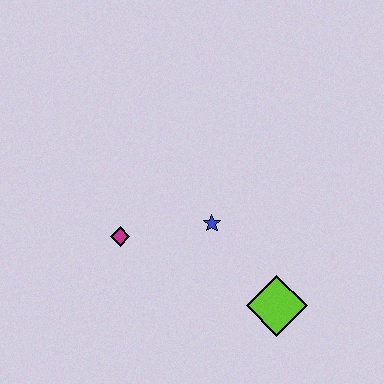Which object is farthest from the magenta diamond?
The lime diamond is farthest from the magenta diamond.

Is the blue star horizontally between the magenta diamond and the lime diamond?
Yes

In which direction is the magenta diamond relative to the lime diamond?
The magenta diamond is to the left of the lime diamond.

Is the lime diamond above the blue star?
No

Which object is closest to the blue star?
The magenta diamond is closest to the blue star.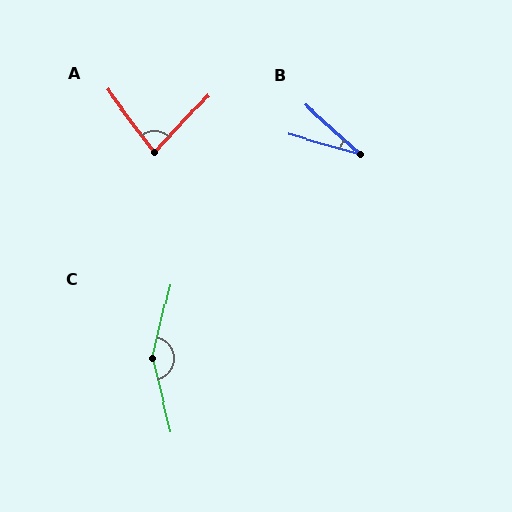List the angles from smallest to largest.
B (26°), A (80°), C (153°).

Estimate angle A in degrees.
Approximately 80 degrees.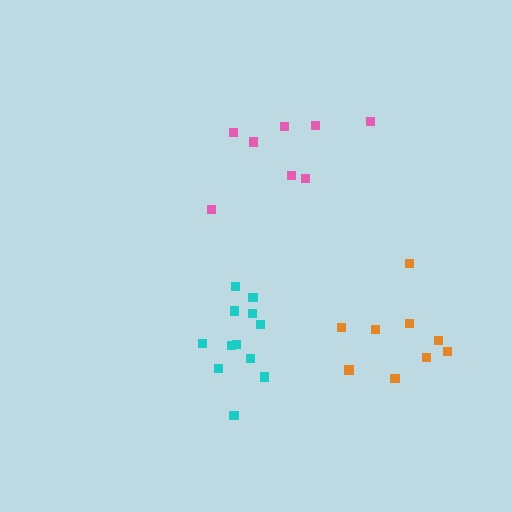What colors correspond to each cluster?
The clusters are colored: orange, cyan, pink.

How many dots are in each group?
Group 1: 9 dots, Group 2: 12 dots, Group 3: 8 dots (29 total).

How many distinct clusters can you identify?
There are 3 distinct clusters.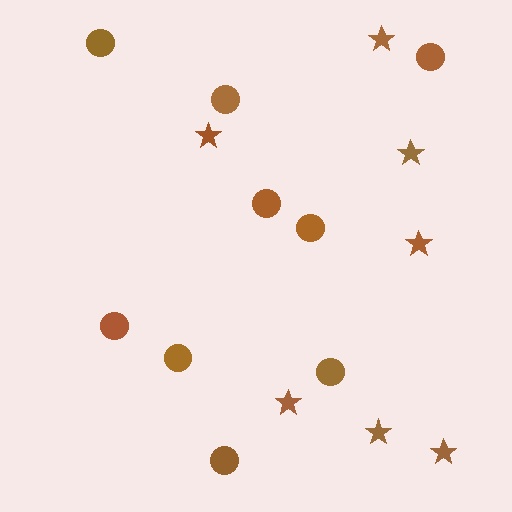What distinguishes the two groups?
There are 2 groups: one group of stars (7) and one group of circles (9).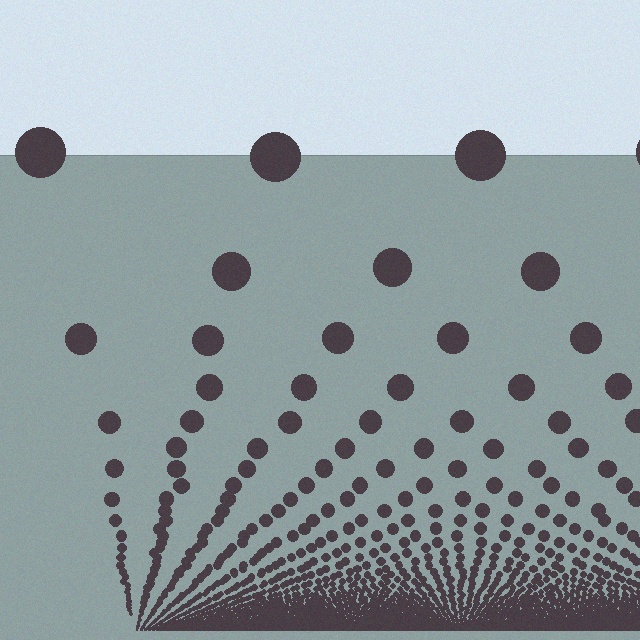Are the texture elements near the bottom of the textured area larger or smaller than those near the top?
Smaller. The gradient is inverted — elements near the bottom are smaller and denser.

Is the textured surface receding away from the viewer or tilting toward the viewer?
The surface appears to tilt toward the viewer. Texture elements get larger and sparser toward the top.